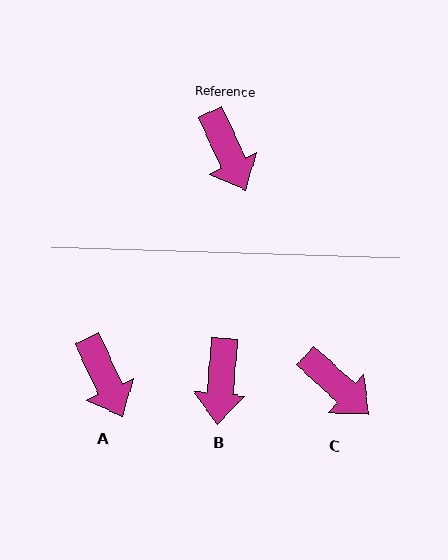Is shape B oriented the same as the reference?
No, it is off by about 29 degrees.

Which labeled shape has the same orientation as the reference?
A.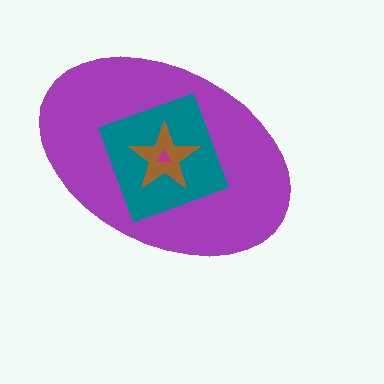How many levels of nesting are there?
4.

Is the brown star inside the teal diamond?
Yes.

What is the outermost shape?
The purple ellipse.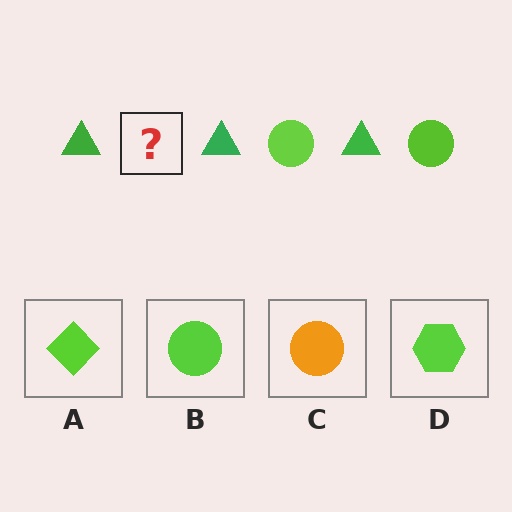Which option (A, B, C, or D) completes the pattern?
B.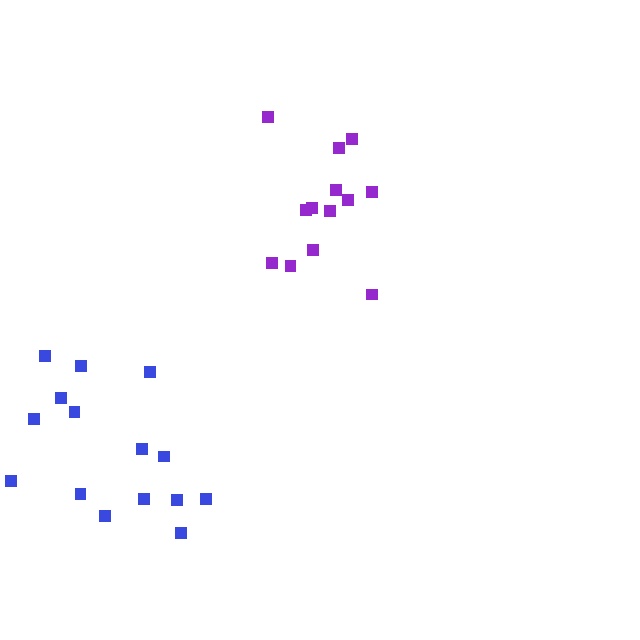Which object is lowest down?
The blue cluster is bottommost.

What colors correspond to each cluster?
The clusters are colored: purple, blue.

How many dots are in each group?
Group 1: 13 dots, Group 2: 15 dots (28 total).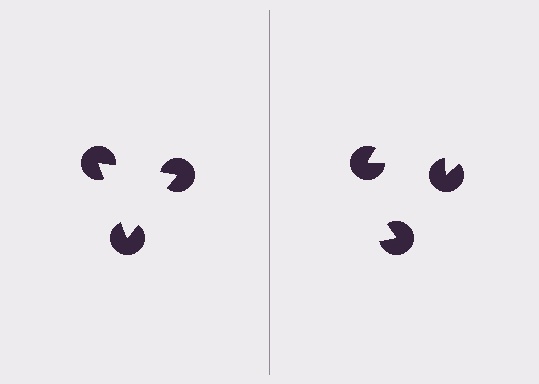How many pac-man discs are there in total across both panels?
6 — 3 on each side.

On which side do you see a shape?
An illusory triangle appears on the left side. On the right side the wedge cuts are rotated, so no coherent shape forms.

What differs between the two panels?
The pac-man discs are positioned identically on both sides; only the wedge orientations differ. On the left they align to a triangle; on the right they are misaligned.